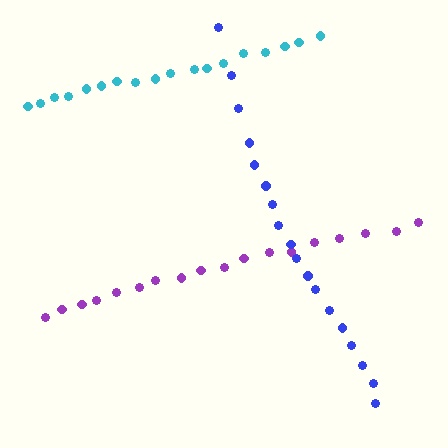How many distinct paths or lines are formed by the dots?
There are 3 distinct paths.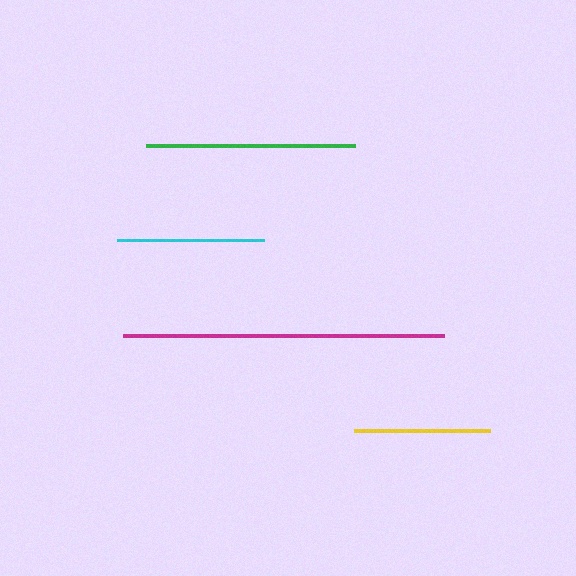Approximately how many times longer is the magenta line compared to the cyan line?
The magenta line is approximately 2.2 times the length of the cyan line.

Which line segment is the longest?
The magenta line is the longest at approximately 321 pixels.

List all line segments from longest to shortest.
From longest to shortest: magenta, green, cyan, yellow.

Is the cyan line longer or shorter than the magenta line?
The magenta line is longer than the cyan line.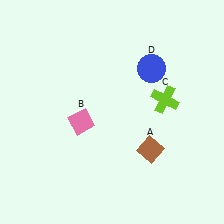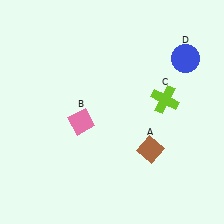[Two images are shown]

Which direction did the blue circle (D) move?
The blue circle (D) moved right.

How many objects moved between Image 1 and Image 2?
1 object moved between the two images.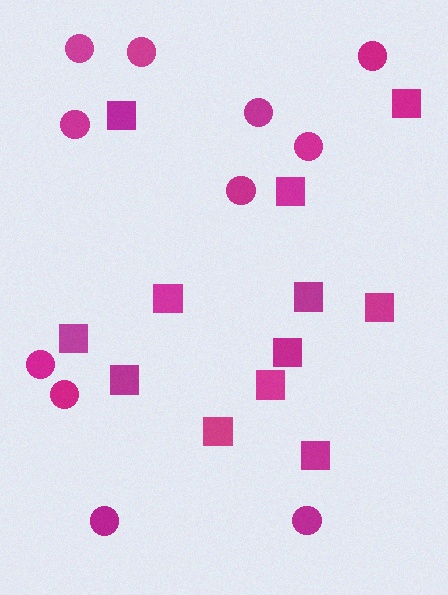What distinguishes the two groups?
There are 2 groups: one group of circles (11) and one group of squares (12).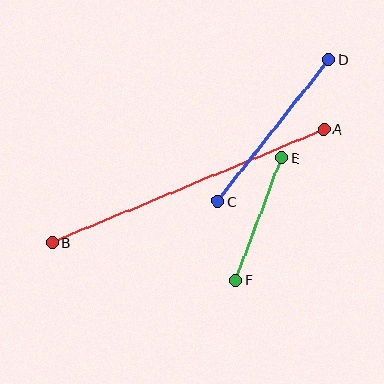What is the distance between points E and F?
The distance is approximately 131 pixels.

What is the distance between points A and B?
The distance is approximately 294 pixels.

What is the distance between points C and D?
The distance is approximately 180 pixels.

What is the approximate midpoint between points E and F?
The midpoint is at approximately (259, 219) pixels.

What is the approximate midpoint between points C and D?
The midpoint is at approximately (273, 130) pixels.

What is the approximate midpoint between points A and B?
The midpoint is at approximately (188, 186) pixels.